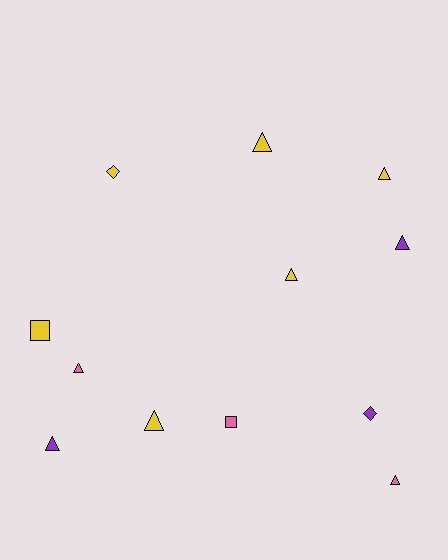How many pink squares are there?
There is 1 pink square.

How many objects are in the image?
There are 12 objects.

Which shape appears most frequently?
Triangle, with 8 objects.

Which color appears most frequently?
Yellow, with 6 objects.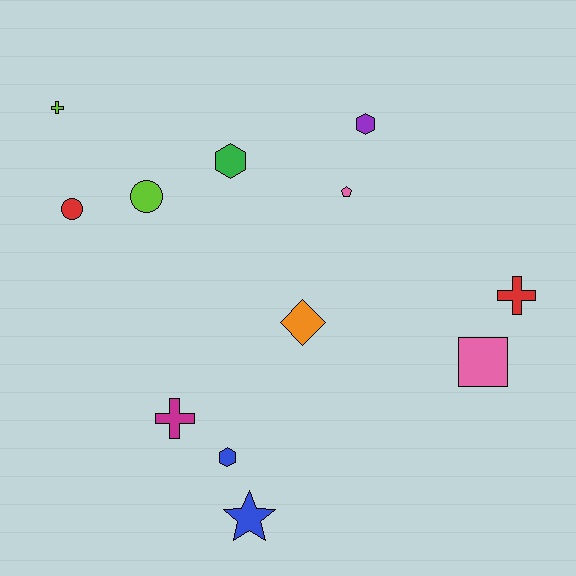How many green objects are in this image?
There is 1 green object.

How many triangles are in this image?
There are no triangles.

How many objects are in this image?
There are 12 objects.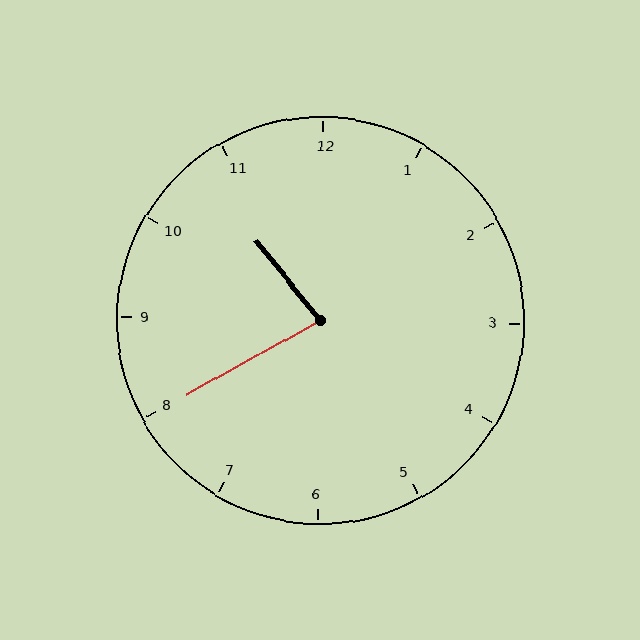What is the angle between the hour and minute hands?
Approximately 80 degrees.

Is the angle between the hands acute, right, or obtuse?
It is acute.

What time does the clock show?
10:40.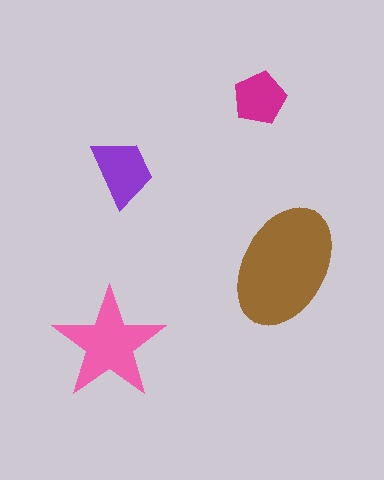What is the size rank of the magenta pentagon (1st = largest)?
4th.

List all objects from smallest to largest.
The magenta pentagon, the purple trapezoid, the pink star, the brown ellipse.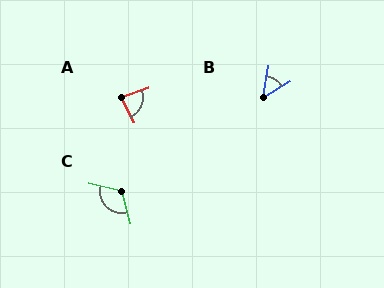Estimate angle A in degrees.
Approximately 85 degrees.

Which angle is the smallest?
B, at approximately 49 degrees.